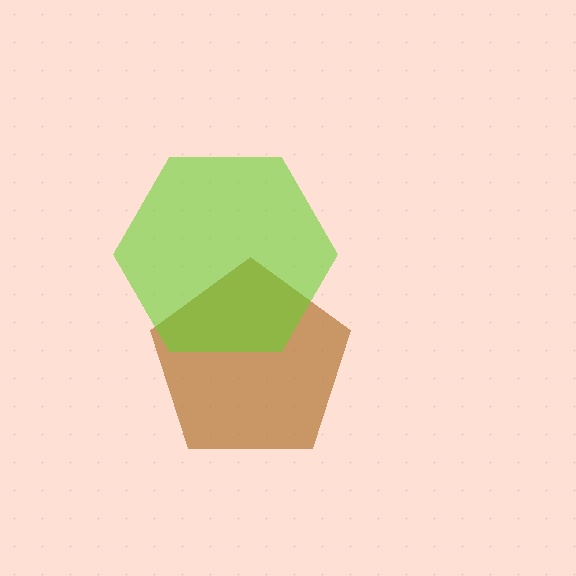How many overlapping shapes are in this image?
There are 2 overlapping shapes in the image.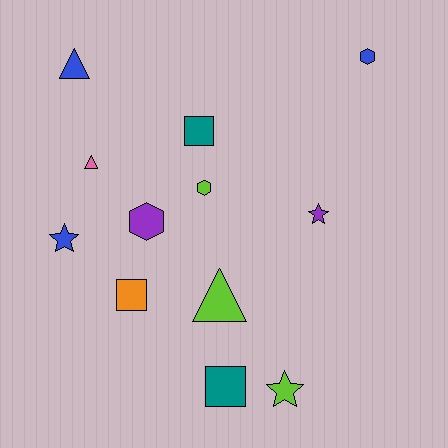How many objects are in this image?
There are 12 objects.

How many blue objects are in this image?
There are 3 blue objects.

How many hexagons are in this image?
There are 3 hexagons.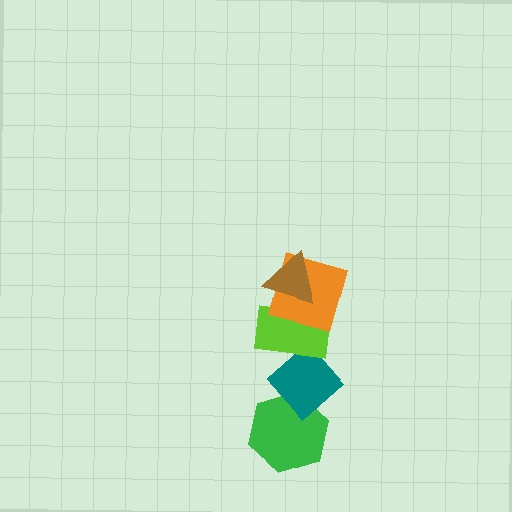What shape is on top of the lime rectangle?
The orange square is on top of the lime rectangle.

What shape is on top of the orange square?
The brown triangle is on top of the orange square.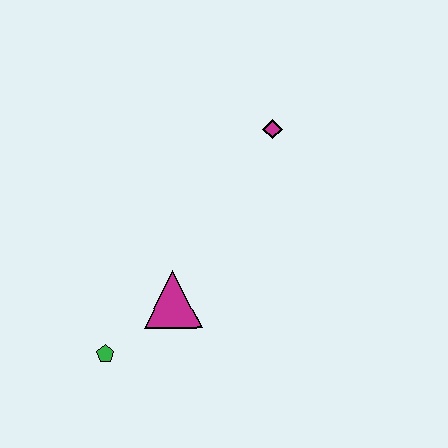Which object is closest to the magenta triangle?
The green pentagon is closest to the magenta triangle.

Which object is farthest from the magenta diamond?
The green pentagon is farthest from the magenta diamond.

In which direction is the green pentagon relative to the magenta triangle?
The green pentagon is to the left of the magenta triangle.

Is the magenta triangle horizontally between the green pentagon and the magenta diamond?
Yes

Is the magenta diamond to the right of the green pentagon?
Yes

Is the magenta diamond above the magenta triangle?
Yes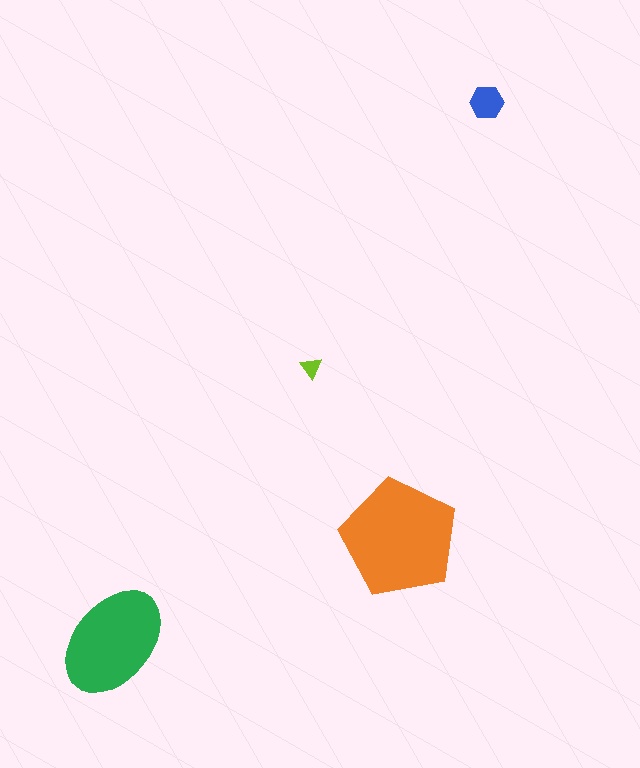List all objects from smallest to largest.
The lime triangle, the blue hexagon, the green ellipse, the orange pentagon.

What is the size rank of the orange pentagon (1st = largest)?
1st.